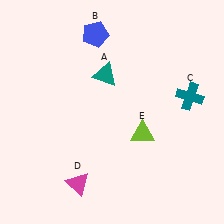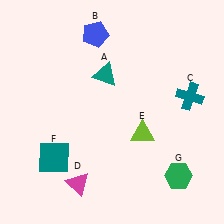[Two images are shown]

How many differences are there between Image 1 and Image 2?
There are 2 differences between the two images.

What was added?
A teal square (F), a green hexagon (G) were added in Image 2.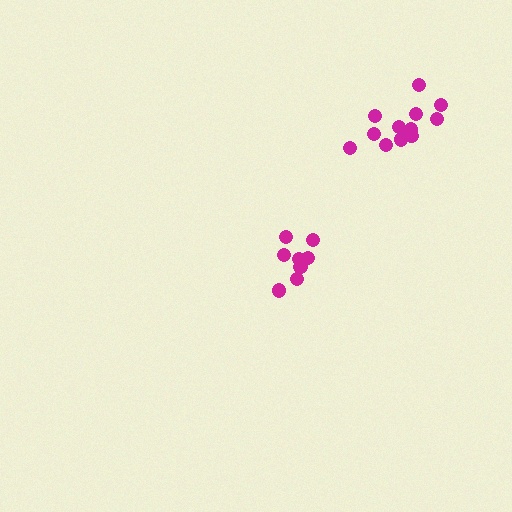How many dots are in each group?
Group 1: 8 dots, Group 2: 13 dots (21 total).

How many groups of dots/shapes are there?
There are 2 groups.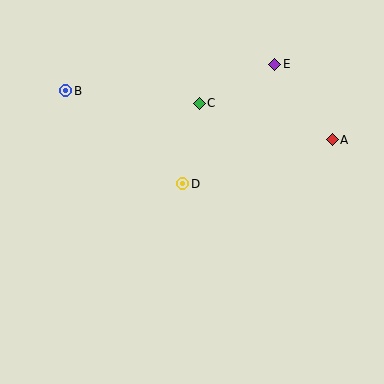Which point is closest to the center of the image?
Point D at (183, 184) is closest to the center.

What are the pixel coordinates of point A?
Point A is at (332, 140).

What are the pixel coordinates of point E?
Point E is at (275, 64).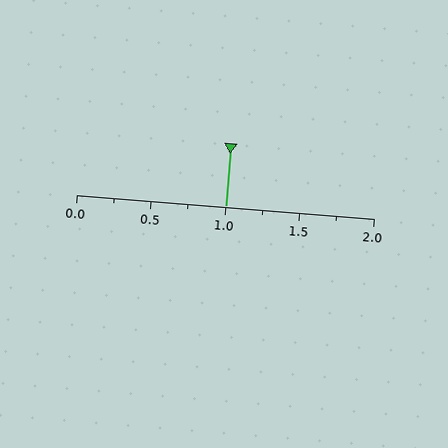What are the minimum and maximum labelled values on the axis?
The axis runs from 0.0 to 2.0.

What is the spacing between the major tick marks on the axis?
The major ticks are spaced 0.5 apart.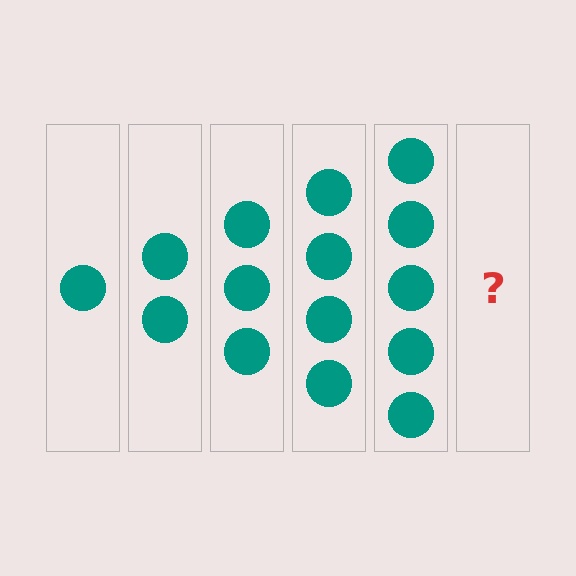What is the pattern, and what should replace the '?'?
The pattern is that each step adds one more circle. The '?' should be 6 circles.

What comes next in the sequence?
The next element should be 6 circles.